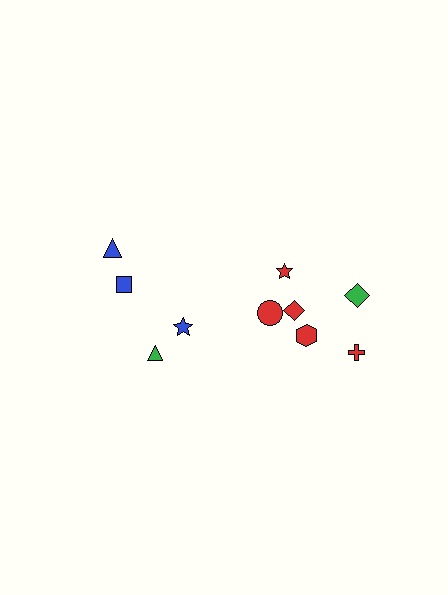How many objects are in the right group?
There are 6 objects.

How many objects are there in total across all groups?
There are 10 objects.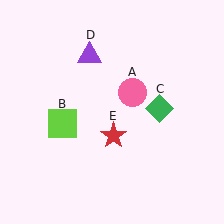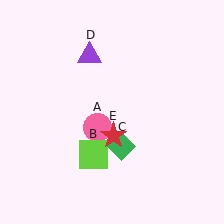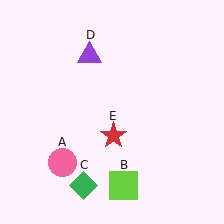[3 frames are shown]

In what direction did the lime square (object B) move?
The lime square (object B) moved down and to the right.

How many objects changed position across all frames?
3 objects changed position: pink circle (object A), lime square (object B), green diamond (object C).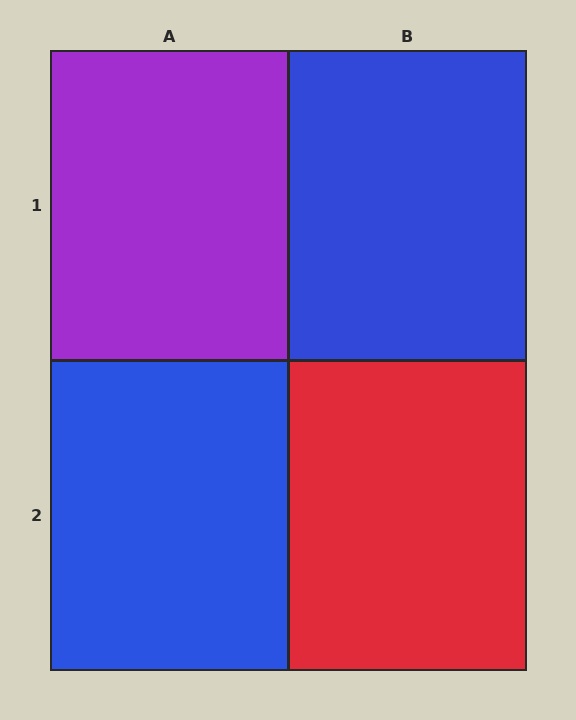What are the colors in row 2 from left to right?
Blue, red.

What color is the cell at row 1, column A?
Purple.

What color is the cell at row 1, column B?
Blue.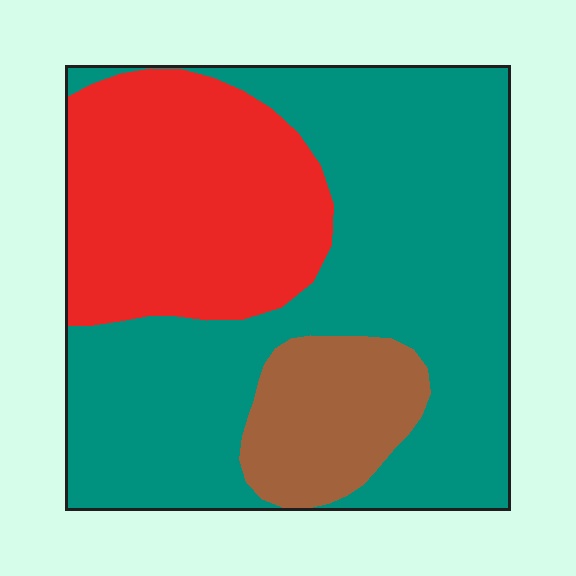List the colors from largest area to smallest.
From largest to smallest: teal, red, brown.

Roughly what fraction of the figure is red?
Red covers around 30% of the figure.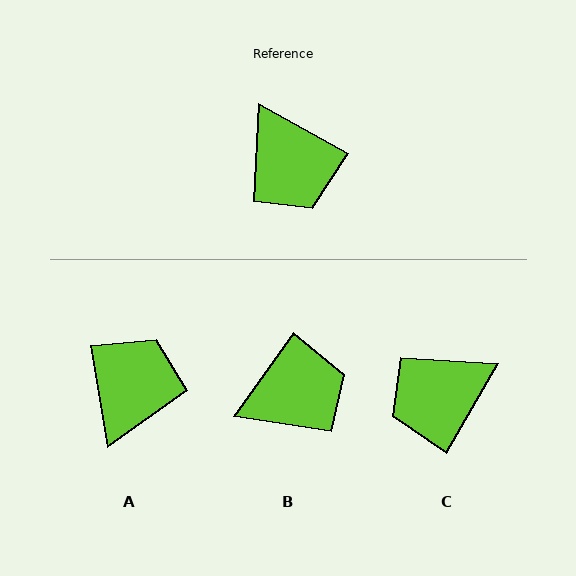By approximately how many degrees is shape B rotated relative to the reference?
Approximately 84 degrees counter-clockwise.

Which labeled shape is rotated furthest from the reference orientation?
A, about 129 degrees away.